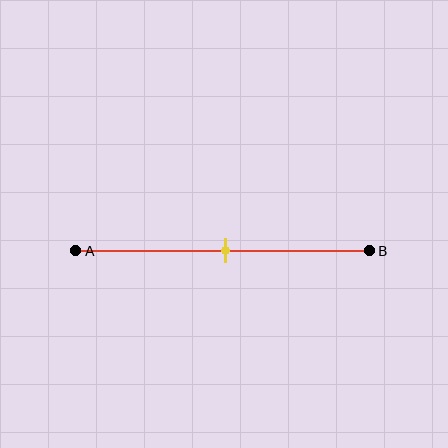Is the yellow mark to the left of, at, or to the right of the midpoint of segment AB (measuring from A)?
The yellow mark is approximately at the midpoint of segment AB.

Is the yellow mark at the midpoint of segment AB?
Yes, the mark is approximately at the midpoint.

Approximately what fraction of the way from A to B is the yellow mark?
The yellow mark is approximately 50% of the way from A to B.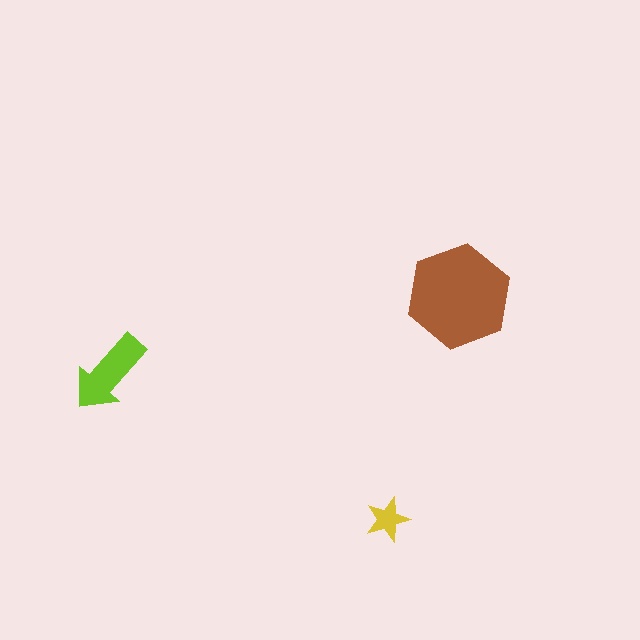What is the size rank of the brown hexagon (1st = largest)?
1st.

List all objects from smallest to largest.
The yellow star, the lime arrow, the brown hexagon.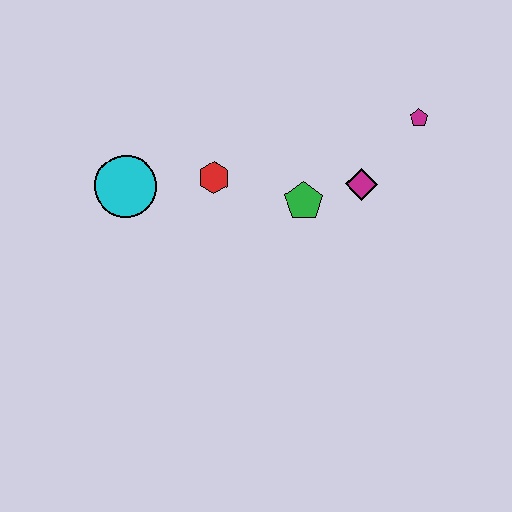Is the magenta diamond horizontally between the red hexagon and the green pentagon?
No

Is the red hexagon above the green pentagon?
Yes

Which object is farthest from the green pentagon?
The cyan circle is farthest from the green pentagon.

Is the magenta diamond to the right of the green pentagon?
Yes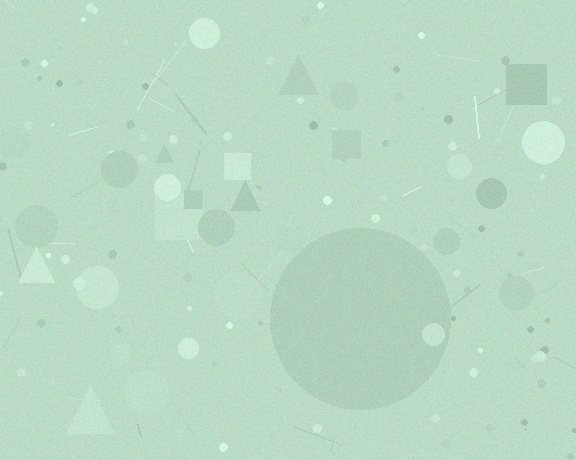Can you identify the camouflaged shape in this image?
The camouflaged shape is a circle.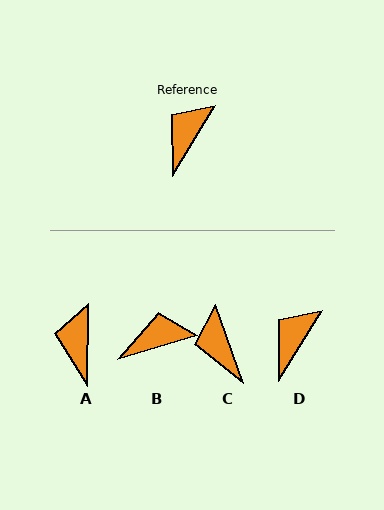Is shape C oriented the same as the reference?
No, it is off by about 51 degrees.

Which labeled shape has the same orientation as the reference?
D.